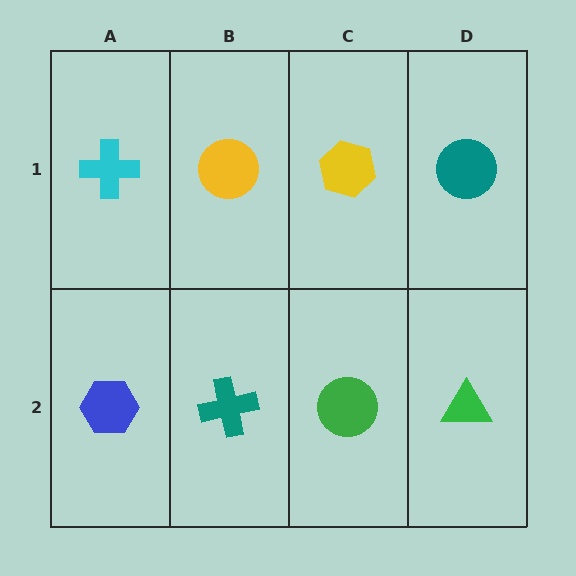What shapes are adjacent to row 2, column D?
A teal circle (row 1, column D), a green circle (row 2, column C).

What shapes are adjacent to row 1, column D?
A green triangle (row 2, column D), a yellow hexagon (row 1, column C).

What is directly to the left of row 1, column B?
A cyan cross.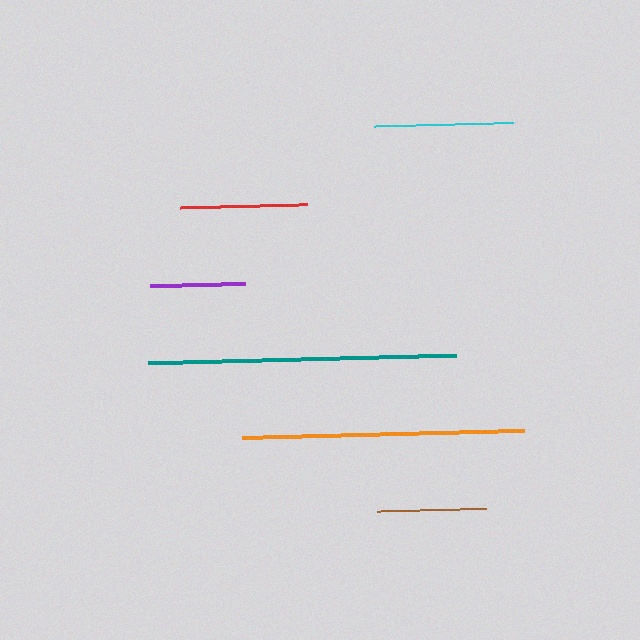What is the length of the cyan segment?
The cyan segment is approximately 140 pixels long.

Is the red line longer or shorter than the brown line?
The red line is longer than the brown line.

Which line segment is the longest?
The teal line is the longest at approximately 308 pixels.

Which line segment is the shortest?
The purple line is the shortest at approximately 96 pixels.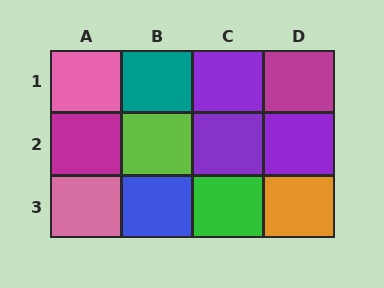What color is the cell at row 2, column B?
Lime.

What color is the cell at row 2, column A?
Magenta.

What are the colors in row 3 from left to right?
Pink, blue, green, orange.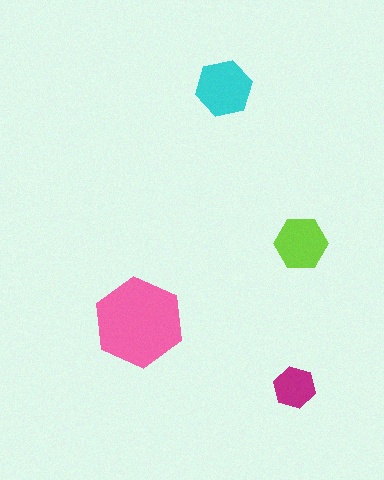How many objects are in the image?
There are 4 objects in the image.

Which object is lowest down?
The magenta hexagon is bottommost.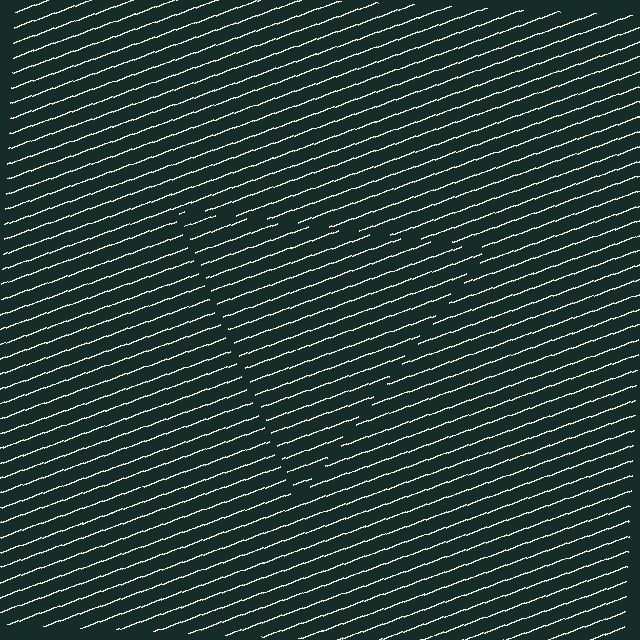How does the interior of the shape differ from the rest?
The interior of the shape contains the same grating, shifted by half a period — the contour is defined by the phase discontinuity where line-ends from the inner and outer gratings abut.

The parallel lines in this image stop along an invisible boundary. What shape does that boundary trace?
An illusory triangle. The interior of the shape contains the same grating, shifted by half a period — the contour is defined by the phase discontinuity where line-ends from the inner and outer gratings abut.